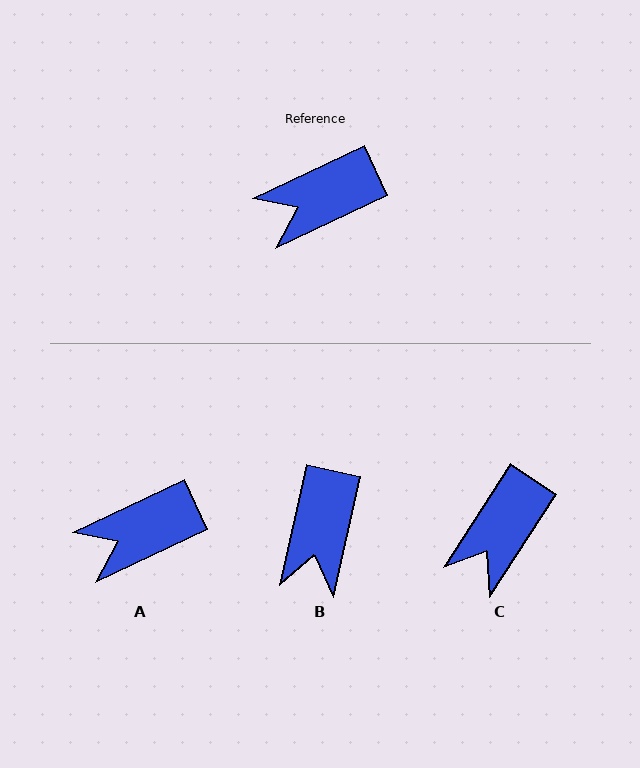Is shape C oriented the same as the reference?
No, it is off by about 32 degrees.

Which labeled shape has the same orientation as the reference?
A.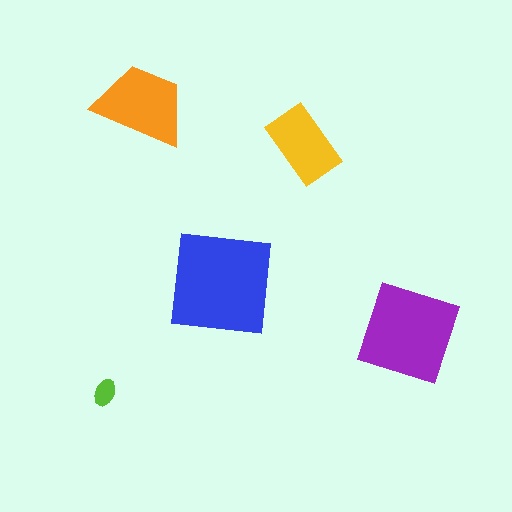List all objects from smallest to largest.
The lime ellipse, the yellow rectangle, the orange trapezoid, the purple diamond, the blue square.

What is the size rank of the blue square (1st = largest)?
1st.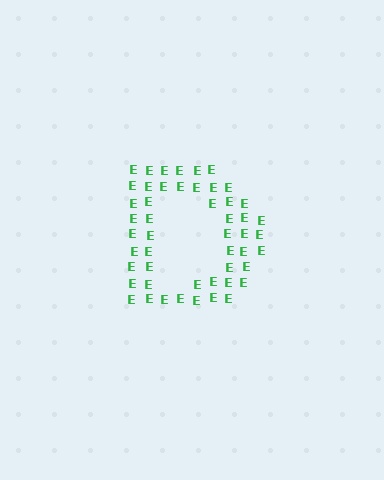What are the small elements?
The small elements are letter E's.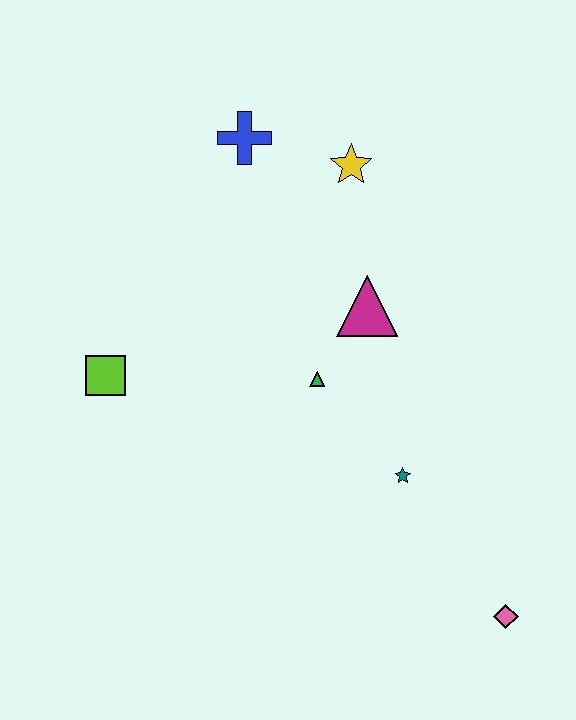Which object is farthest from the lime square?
The pink diamond is farthest from the lime square.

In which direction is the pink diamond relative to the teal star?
The pink diamond is below the teal star.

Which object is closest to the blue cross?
The yellow star is closest to the blue cross.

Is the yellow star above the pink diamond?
Yes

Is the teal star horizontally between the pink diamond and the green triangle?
Yes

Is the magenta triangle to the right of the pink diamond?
No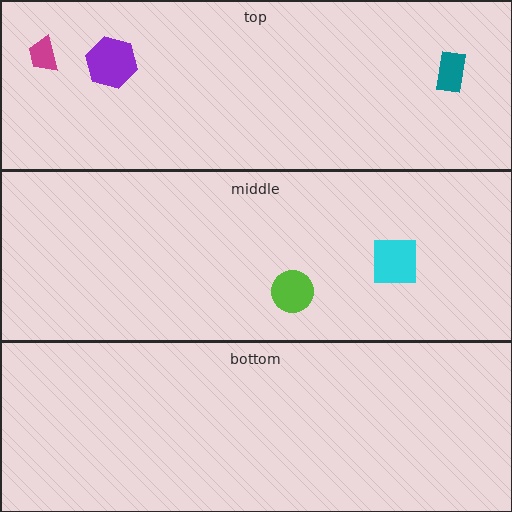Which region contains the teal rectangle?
The top region.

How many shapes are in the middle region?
2.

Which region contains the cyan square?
The middle region.